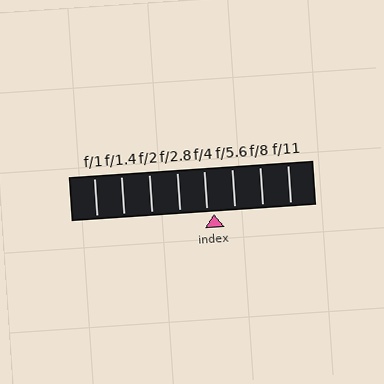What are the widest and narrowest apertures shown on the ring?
The widest aperture shown is f/1 and the narrowest is f/11.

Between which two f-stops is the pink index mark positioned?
The index mark is between f/4 and f/5.6.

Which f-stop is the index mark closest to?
The index mark is closest to f/4.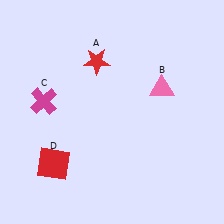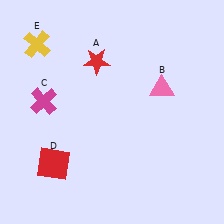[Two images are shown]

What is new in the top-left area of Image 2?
A yellow cross (E) was added in the top-left area of Image 2.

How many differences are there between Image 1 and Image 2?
There is 1 difference between the two images.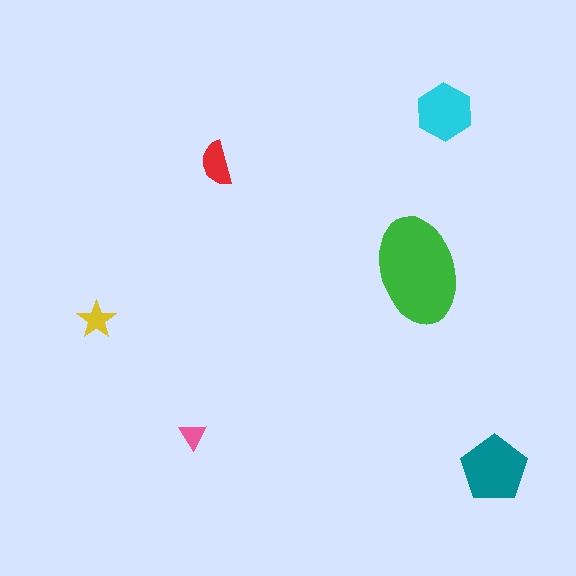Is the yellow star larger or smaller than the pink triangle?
Larger.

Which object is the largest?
The green ellipse.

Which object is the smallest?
The pink triangle.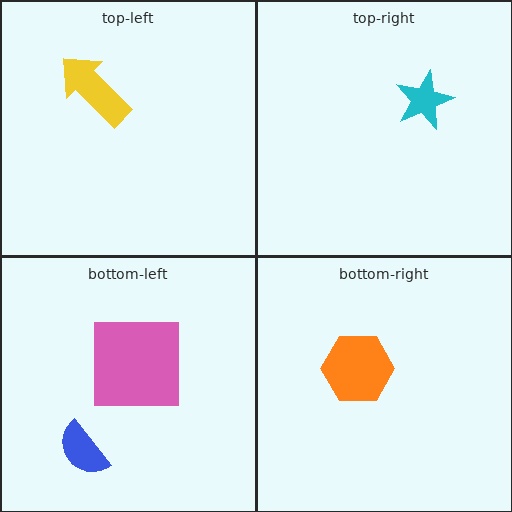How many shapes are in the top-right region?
1.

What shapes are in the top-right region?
The cyan star.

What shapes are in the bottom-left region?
The blue semicircle, the pink square.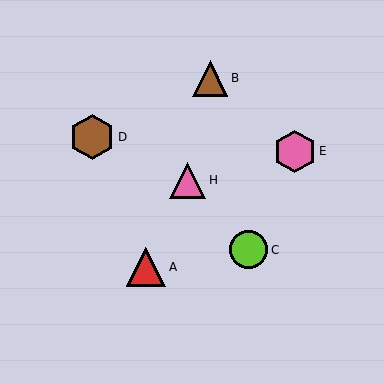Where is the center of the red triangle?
The center of the red triangle is at (146, 267).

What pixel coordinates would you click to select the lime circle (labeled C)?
Click at (249, 250) to select the lime circle C.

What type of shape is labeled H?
Shape H is a pink triangle.